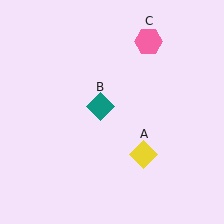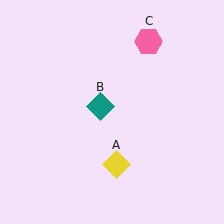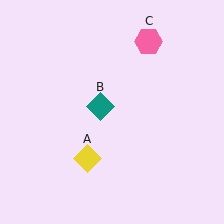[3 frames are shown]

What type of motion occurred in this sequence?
The yellow diamond (object A) rotated clockwise around the center of the scene.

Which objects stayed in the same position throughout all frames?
Teal diamond (object B) and pink hexagon (object C) remained stationary.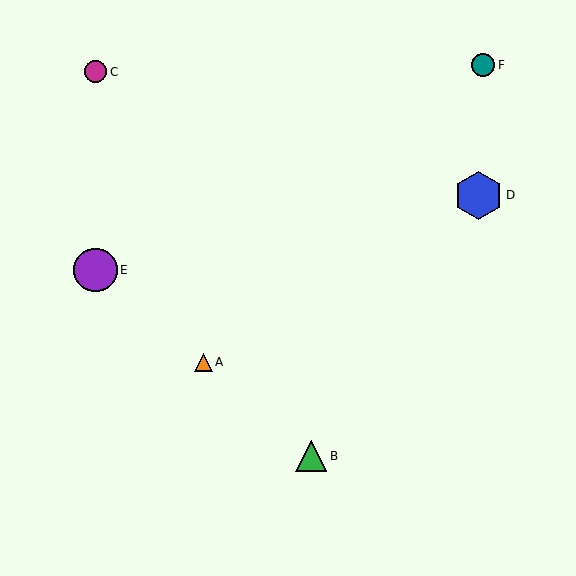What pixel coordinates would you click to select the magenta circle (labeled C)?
Click at (96, 72) to select the magenta circle C.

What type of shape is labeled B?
Shape B is a green triangle.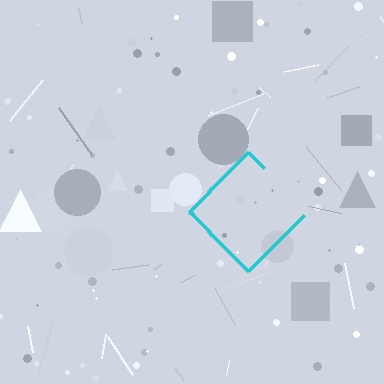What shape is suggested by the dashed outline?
The dashed outline suggests a diamond.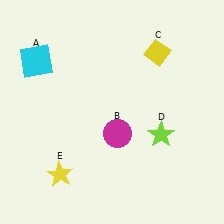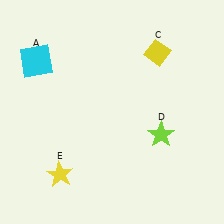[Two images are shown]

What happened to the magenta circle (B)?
The magenta circle (B) was removed in Image 2. It was in the bottom-right area of Image 1.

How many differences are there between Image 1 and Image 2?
There is 1 difference between the two images.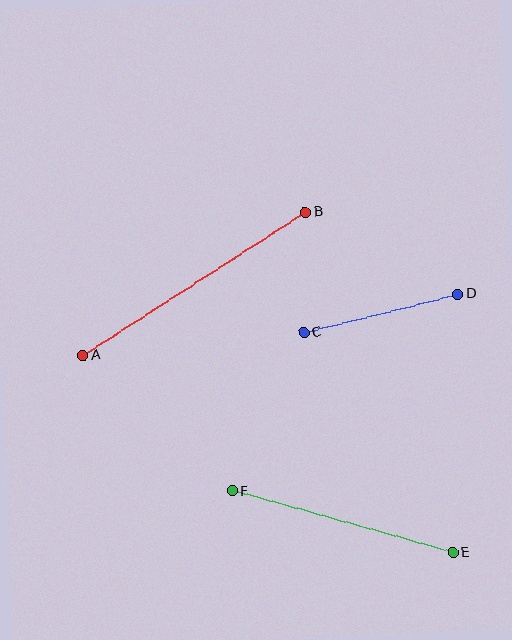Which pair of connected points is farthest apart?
Points A and B are farthest apart.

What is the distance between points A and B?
The distance is approximately 264 pixels.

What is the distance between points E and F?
The distance is approximately 229 pixels.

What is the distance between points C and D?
The distance is approximately 159 pixels.